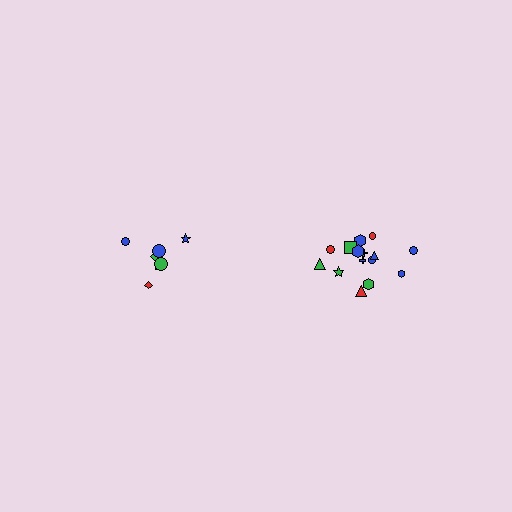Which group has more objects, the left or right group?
The right group.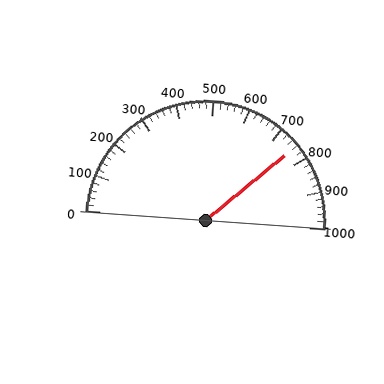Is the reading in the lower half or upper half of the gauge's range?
The reading is in the upper half of the range (0 to 1000).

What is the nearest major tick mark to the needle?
The nearest major tick mark is 800.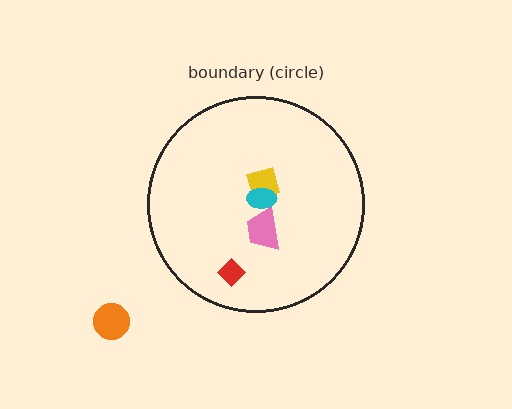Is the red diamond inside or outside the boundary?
Inside.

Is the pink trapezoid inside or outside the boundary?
Inside.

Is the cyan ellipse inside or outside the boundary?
Inside.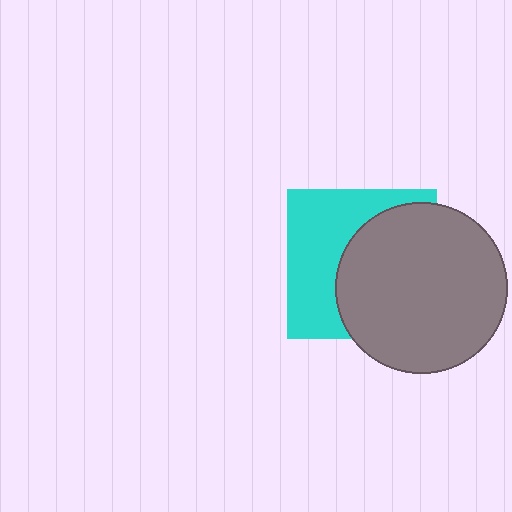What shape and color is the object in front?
The object in front is a gray circle.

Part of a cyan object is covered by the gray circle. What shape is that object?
It is a square.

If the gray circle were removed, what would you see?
You would see the complete cyan square.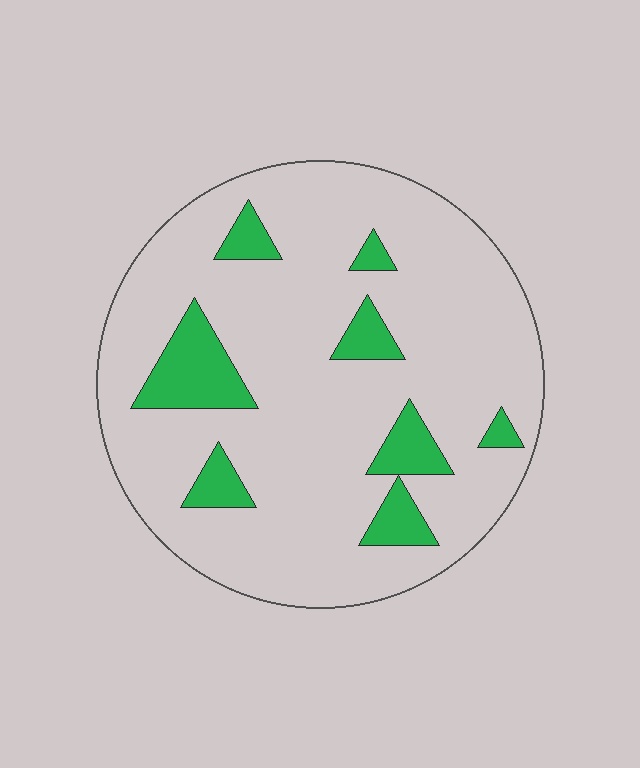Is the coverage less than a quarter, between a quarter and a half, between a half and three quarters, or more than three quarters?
Less than a quarter.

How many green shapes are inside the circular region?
8.